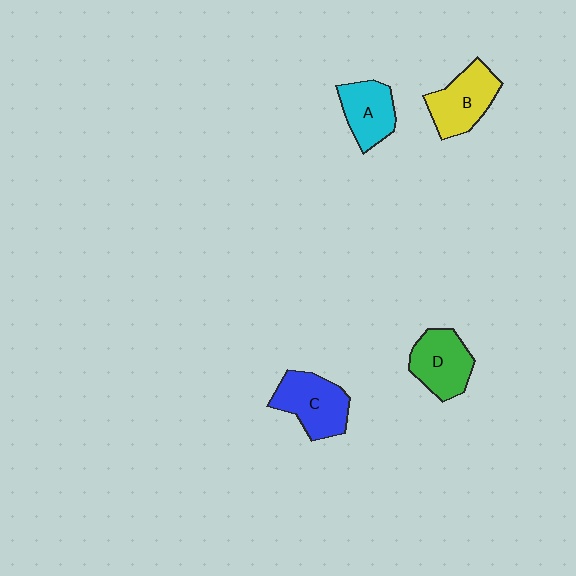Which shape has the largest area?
Shape C (blue).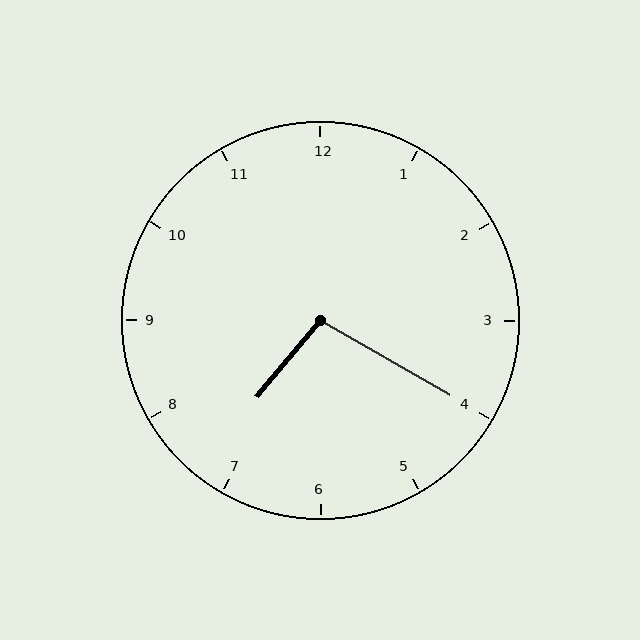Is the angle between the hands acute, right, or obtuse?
It is obtuse.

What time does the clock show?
7:20.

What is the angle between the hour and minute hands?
Approximately 100 degrees.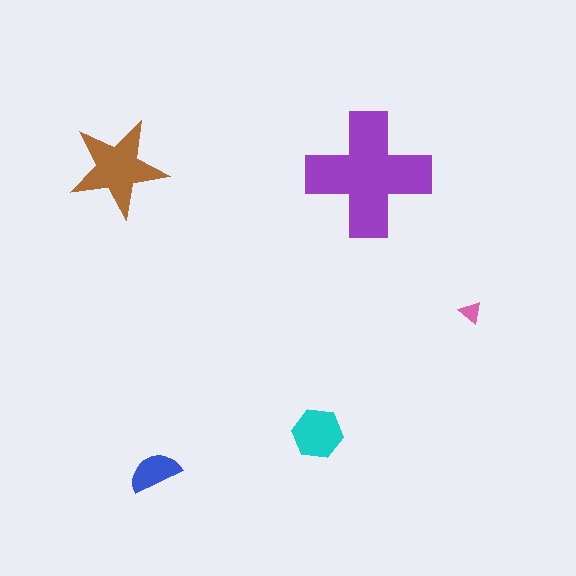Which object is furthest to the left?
The brown star is leftmost.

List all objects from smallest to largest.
The pink triangle, the blue semicircle, the cyan hexagon, the brown star, the purple cross.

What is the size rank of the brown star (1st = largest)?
2nd.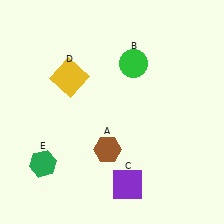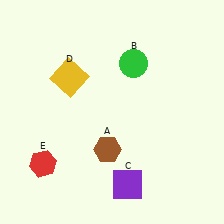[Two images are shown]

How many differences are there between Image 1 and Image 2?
There is 1 difference between the two images.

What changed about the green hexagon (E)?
In Image 1, E is green. In Image 2, it changed to red.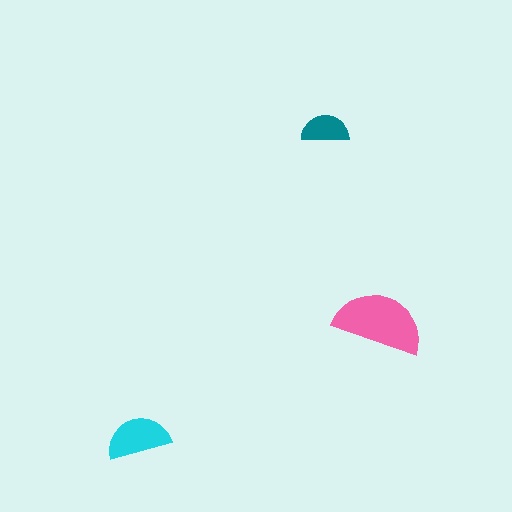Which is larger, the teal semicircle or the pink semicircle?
The pink one.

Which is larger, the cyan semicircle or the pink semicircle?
The pink one.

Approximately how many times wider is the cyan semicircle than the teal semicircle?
About 1.5 times wider.